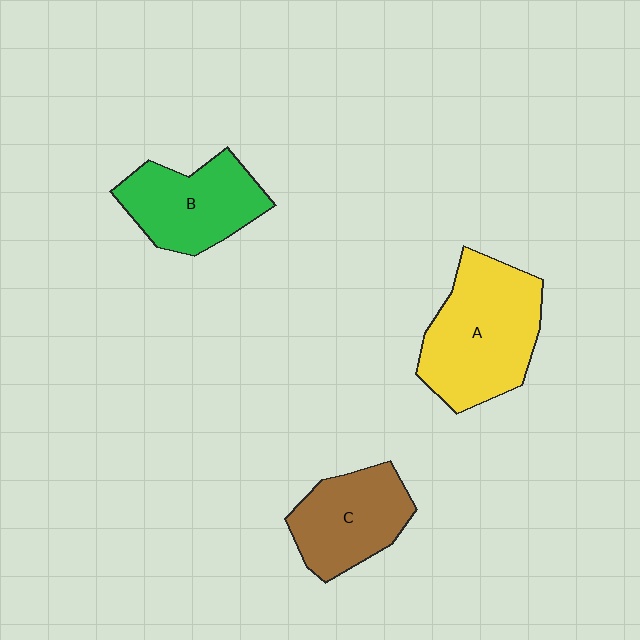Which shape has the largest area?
Shape A (yellow).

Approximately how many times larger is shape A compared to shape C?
Approximately 1.4 times.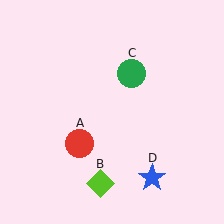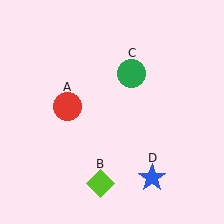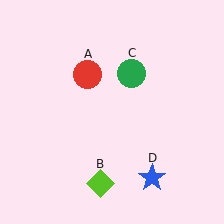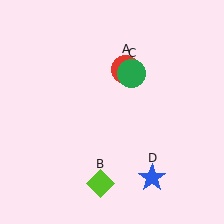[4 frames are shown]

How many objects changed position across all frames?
1 object changed position: red circle (object A).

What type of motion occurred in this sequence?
The red circle (object A) rotated clockwise around the center of the scene.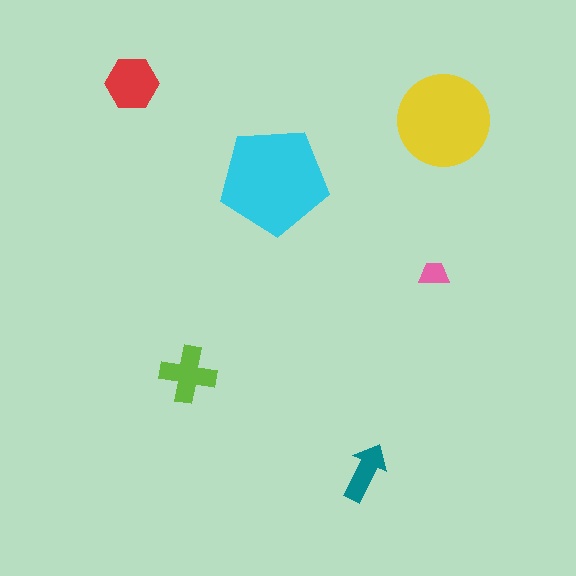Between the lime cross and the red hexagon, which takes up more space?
The red hexagon.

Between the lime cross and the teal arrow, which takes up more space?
The lime cross.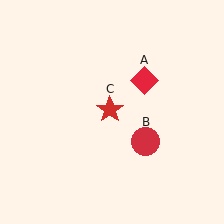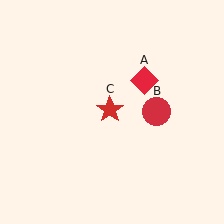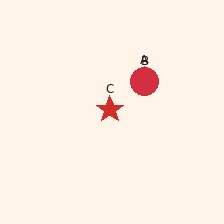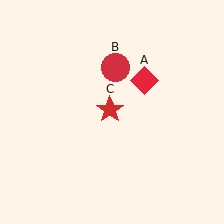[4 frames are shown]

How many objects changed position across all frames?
1 object changed position: red circle (object B).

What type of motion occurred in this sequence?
The red circle (object B) rotated counterclockwise around the center of the scene.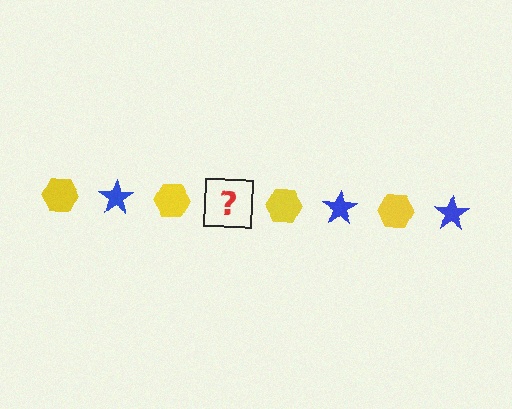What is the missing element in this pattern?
The missing element is a blue star.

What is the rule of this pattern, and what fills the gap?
The rule is that the pattern alternates between yellow hexagon and blue star. The gap should be filled with a blue star.